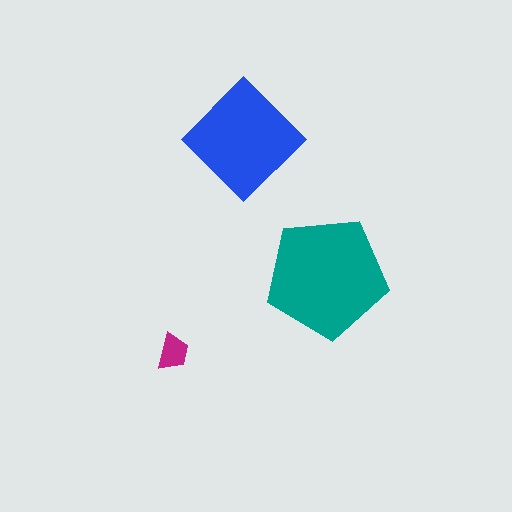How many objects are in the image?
There are 3 objects in the image.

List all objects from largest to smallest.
The teal pentagon, the blue diamond, the magenta trapezoid.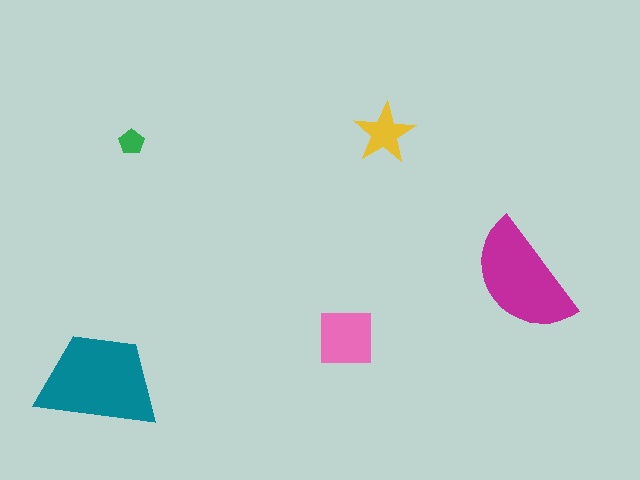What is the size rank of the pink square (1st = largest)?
3rd.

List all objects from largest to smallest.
The teal trapezoid, the magenta semicircle, the pink square, the yellow star, the green pentagon.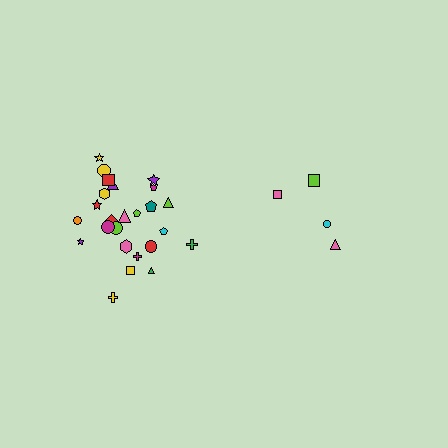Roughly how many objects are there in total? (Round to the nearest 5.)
Roughly 30 objects in total.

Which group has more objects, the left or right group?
The left group.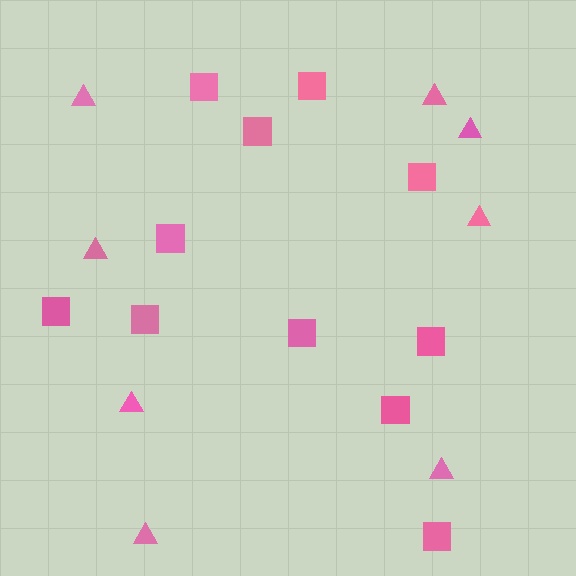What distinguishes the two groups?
There are 2 groups: one group of triangles (8) and one group of squares (11).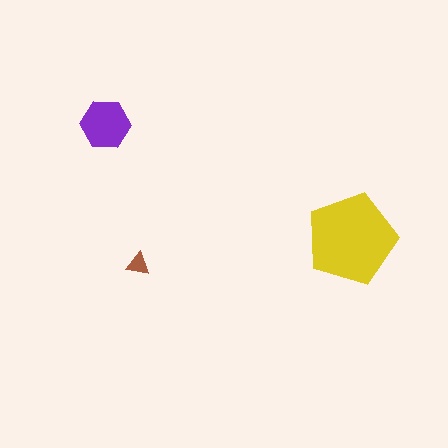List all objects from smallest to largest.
The brown triangle, the purple hexagon, the yellow pentagon.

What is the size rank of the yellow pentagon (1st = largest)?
1st.